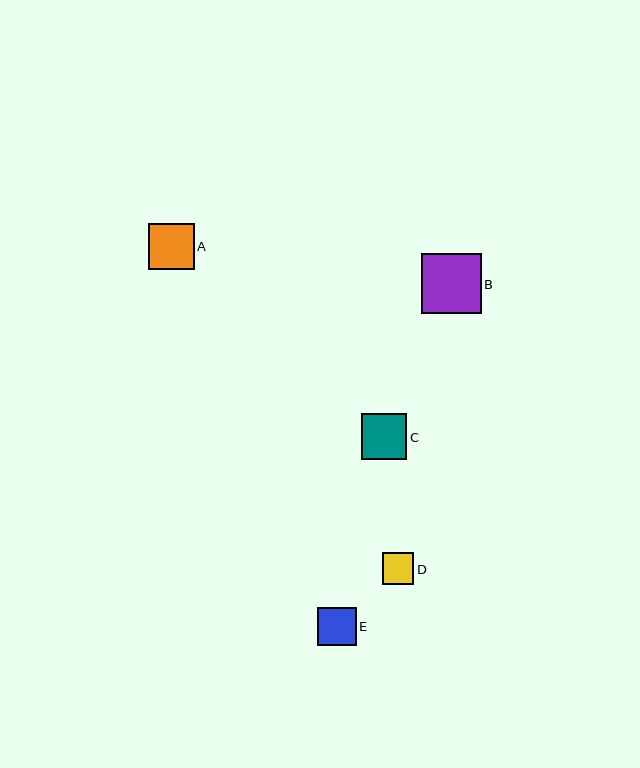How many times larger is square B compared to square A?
Square B is approximately 1.3 times the size of square A.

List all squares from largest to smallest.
From largest to smallest: B, A, C, E, D.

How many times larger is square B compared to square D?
Square B is approximately 1.9 times the size of square D.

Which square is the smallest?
Square D is the smallest with a size of approximately 32 pixels.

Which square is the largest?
Square B is the largest with a size of approximately 60 pixels.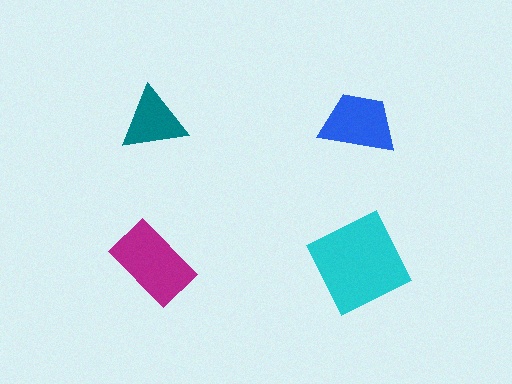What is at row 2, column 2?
A cyan square.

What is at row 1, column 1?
A teal triangle.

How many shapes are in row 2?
2 shapes.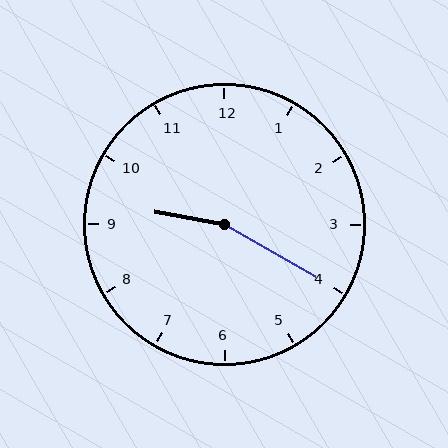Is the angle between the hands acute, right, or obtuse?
It is obtuse.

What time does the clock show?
9:20.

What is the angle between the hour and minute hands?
Approximately 160 degrees.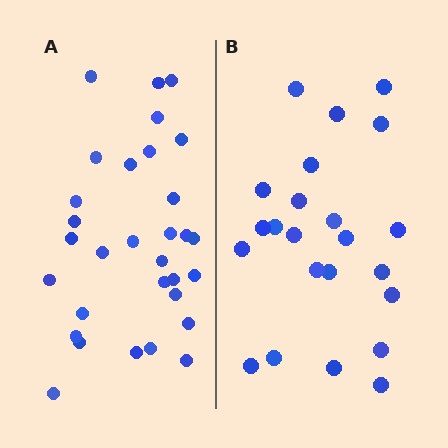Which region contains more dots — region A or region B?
Region A (the left region) has more dots.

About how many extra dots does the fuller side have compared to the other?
Region A has roughly 8 or so more dots than region B.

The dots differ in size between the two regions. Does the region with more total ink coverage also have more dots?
No. Region B has more total ink coverage because its dots are larger, but region A actually contains more individual dots. Total area can be misleading — the number of items is what matters here.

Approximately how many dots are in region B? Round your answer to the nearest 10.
About 20 dots. (The exact count is 23, which rounds to 20.)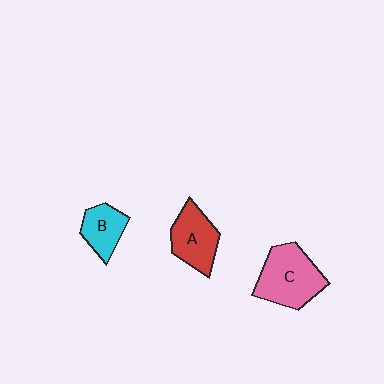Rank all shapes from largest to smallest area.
From largest to smallest: C (pink), A (red), B (cyan).